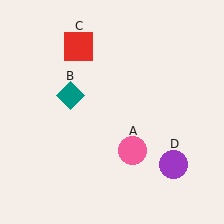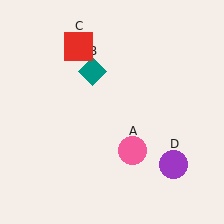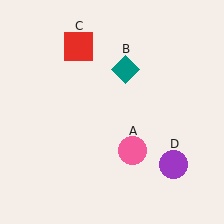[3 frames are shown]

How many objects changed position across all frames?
1 object changed position: teal diamond (object B).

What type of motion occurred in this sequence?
The teal diamond (object B) rotated clockwise around the center of the scene.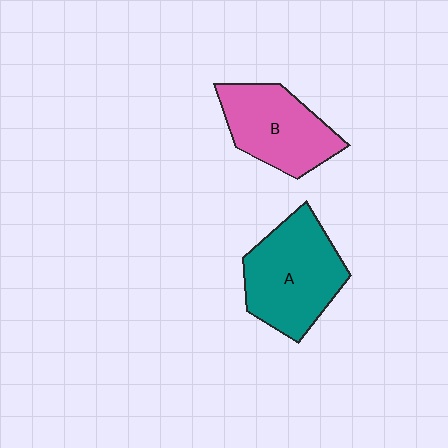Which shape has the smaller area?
Shape B (pink).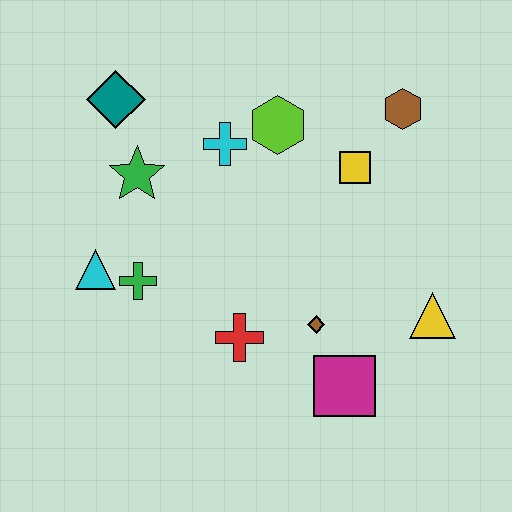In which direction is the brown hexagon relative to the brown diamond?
The brown hexagon is above the brown diamond.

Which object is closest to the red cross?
The brown diamond is closest to the red cross.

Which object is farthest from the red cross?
The brown hexagon is farthest from the red cross.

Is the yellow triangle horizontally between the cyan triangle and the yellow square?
No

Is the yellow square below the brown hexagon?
Yes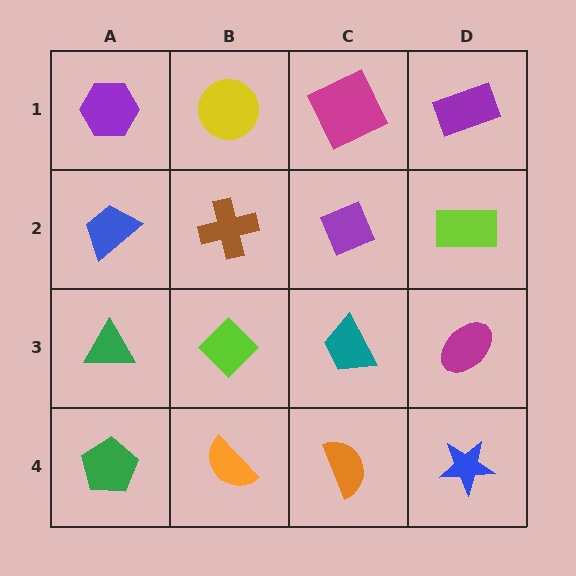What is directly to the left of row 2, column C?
A brown cross.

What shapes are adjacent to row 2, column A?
A purple hexagon (row 1, column A), a green triangle (row 3, column A), a brown cross (row 2, column B).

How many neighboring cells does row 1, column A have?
2.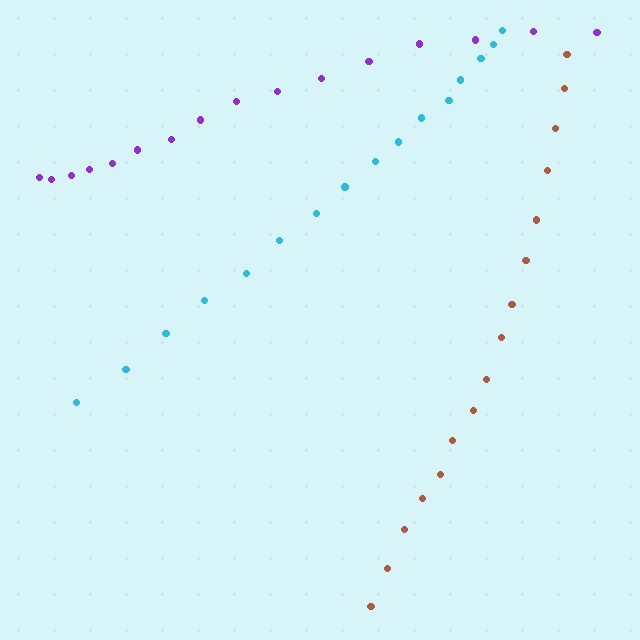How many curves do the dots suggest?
There are 3 distinct paths.